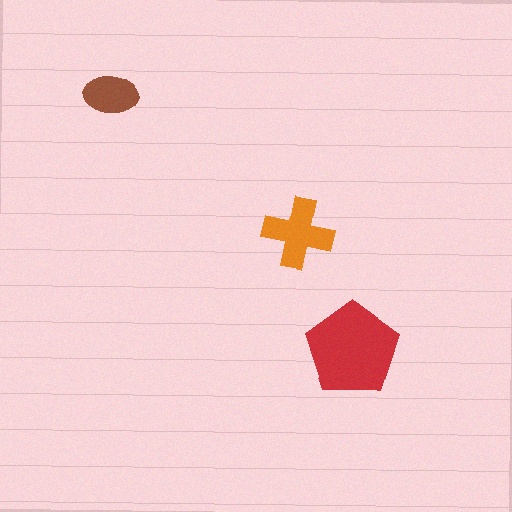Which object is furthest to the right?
The red pentagon is rightmost.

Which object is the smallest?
The brown ellipse.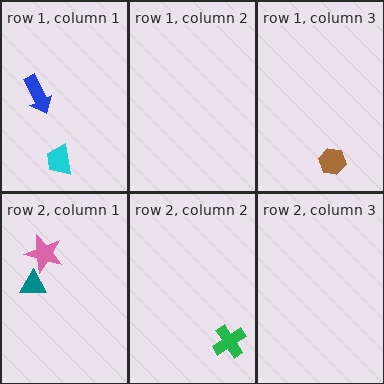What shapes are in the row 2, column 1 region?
The pink star, the teal triangle.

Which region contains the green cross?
The row 2, column 2 region.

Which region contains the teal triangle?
The row 2, column 1 region.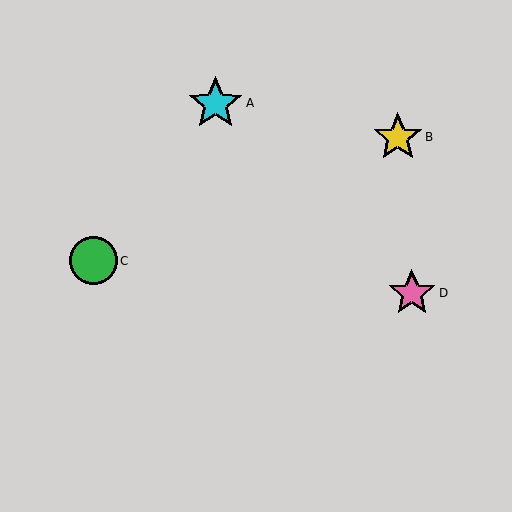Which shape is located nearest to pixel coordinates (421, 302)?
The pink star (labeled D) at (412, 293) is nearest to that location.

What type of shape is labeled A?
Shape A is a cyan star.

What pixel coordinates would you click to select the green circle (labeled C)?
Click at (93, 261) to select the green circle C.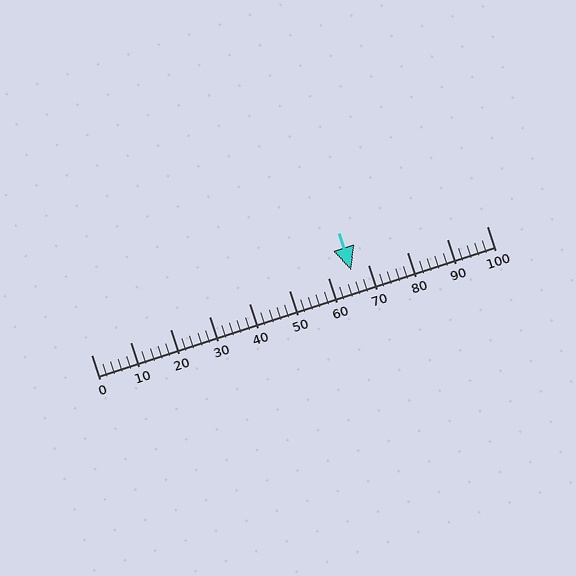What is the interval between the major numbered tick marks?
The major tick marks are spaced 10 units apart.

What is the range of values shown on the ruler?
The ruler shows values from 0 to 100.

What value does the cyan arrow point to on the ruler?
The cyan arrow points to approximately 66.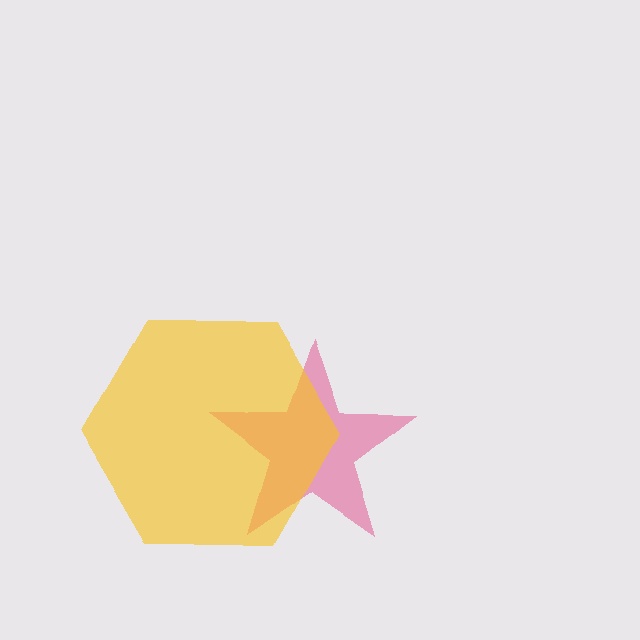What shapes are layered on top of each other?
The layered shapes are: a pink star, a yellow hexagon.